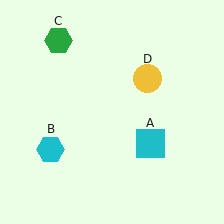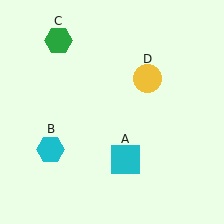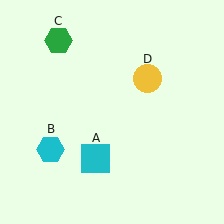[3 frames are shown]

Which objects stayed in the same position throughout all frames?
Cyan hexagon (object B) and green hexagon (object C) and yellow circle (object D) remained stationary.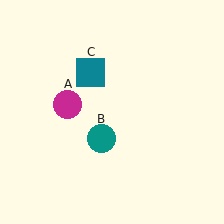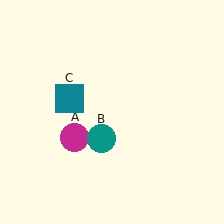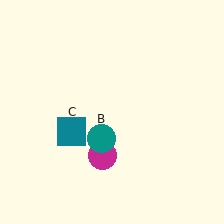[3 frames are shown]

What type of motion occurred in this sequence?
The magenta circle (object A), teal square (object C) rotated counterclockwise around the center of the scene.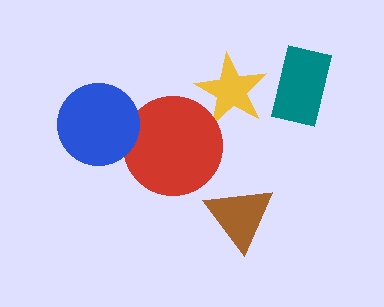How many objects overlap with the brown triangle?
0 objects overlap with the brown triangle.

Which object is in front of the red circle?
The blue circle is in front of the red circle.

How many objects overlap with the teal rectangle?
0 objects overlap with the teal rectangle.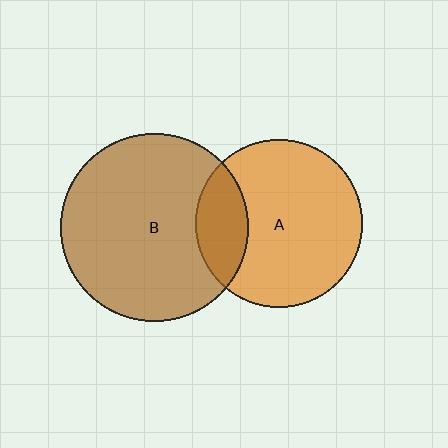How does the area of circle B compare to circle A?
Approximately 1.3 times.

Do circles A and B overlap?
Yes.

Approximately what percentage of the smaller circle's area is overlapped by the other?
Approximately 20%.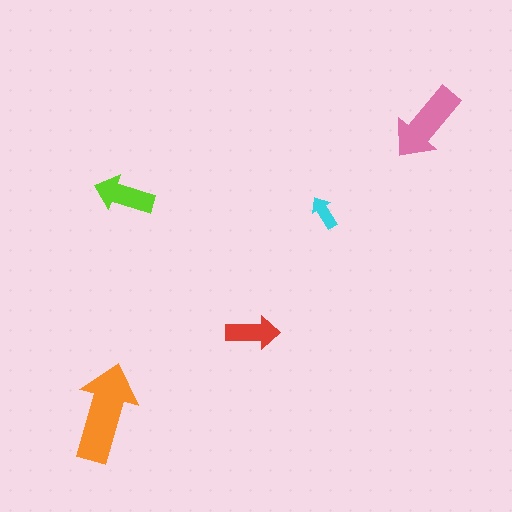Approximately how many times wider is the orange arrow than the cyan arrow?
About 3 times wider.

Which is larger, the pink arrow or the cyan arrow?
The pink one.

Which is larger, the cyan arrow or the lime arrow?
The lime one.